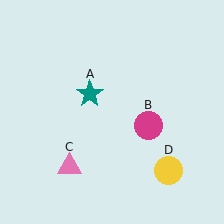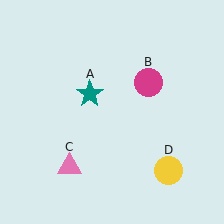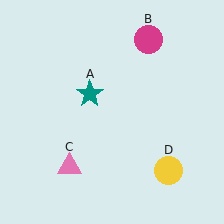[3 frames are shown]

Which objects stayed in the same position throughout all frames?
Teal star (object A) and pink triangle (object C) and yellow circle (object D) remained stationary.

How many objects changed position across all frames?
1 object changed position: magenta circle (object B).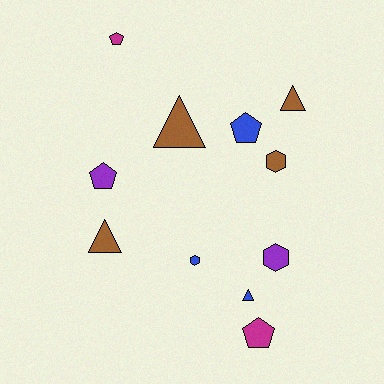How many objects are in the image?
There are 11 objects.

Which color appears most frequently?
Brown, with 4 objects.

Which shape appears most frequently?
Triangle, with 4 objects.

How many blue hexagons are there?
There is 1 blue hexagon.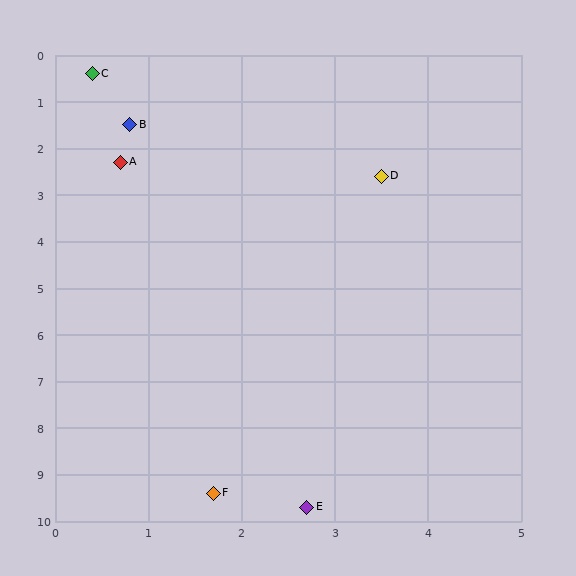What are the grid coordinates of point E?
Point E is at approximately (2.7, 9.7).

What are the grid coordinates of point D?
Point D is at approximately (3.5, 2.6).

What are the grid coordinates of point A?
Point A is at approximately (0.7, 2.3).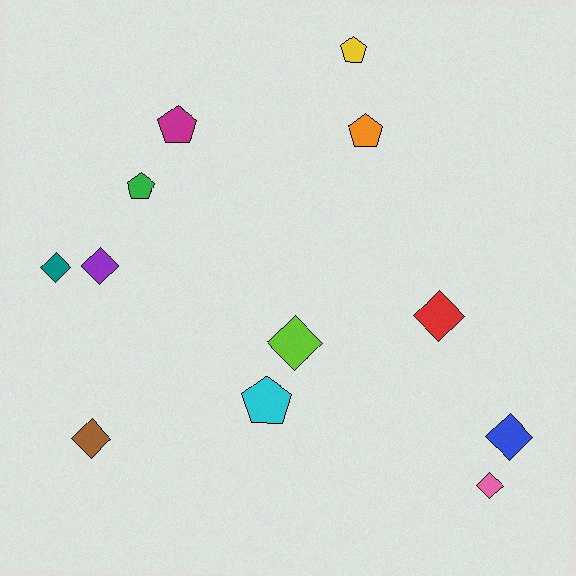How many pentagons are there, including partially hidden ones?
There are 5 pentagons.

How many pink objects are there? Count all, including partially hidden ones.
There is 1 pink object.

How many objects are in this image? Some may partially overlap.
There are 12 objects.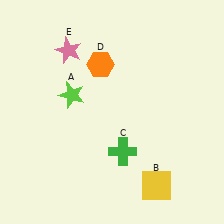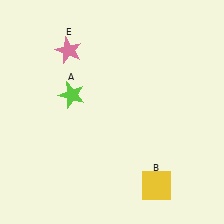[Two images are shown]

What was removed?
The green cross (C), the orange hexagon (D) were removed in Image 2.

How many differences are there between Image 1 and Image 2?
There are 2 differences between the two images.